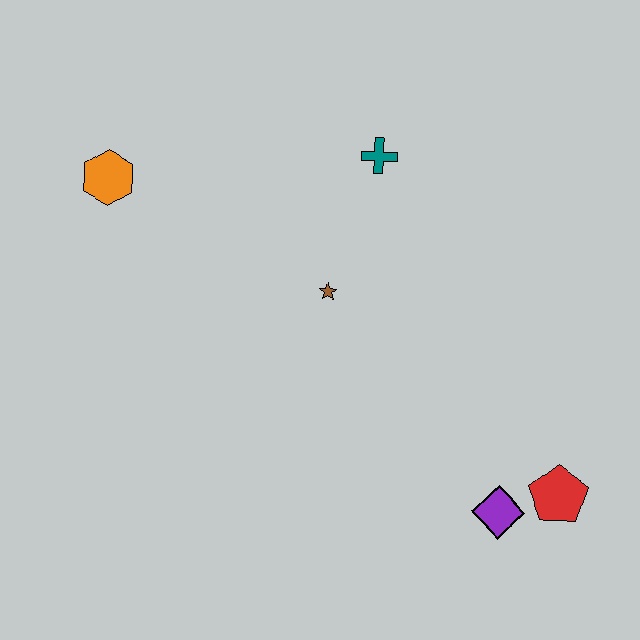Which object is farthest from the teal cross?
The red pentagon is farthest from the teal cross.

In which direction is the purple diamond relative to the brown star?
The purple diamond is below the brown star.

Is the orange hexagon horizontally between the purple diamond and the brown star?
No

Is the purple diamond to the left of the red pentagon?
Yes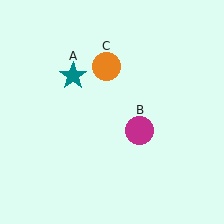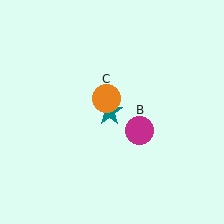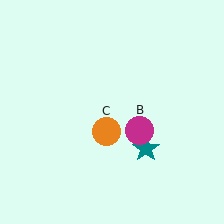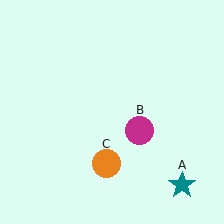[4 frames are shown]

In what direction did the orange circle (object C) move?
The orange circle (object C) moved down.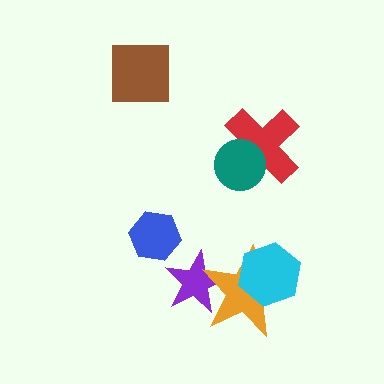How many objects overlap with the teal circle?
1 object overlaps with the teal circle.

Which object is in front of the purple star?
The orange star is in front of the purple star.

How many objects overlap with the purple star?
1 object overlaps with the purple star.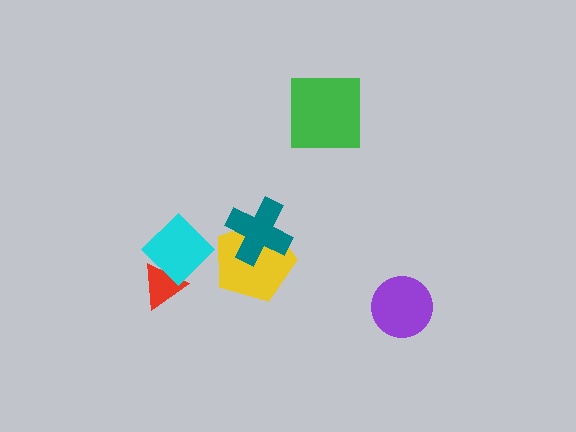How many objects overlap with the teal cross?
1 object overlaps with the teal cross.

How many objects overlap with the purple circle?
0 objects overlap with the purple circle.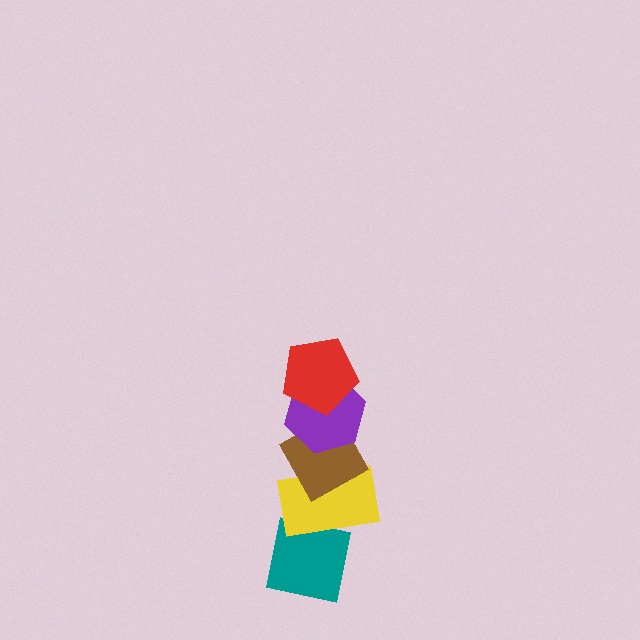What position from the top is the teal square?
The teal square is 5th from the top.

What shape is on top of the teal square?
The yellow rectangle is on top of the teal square.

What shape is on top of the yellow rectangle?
The brown diamond is on top of the yellow rectangle.